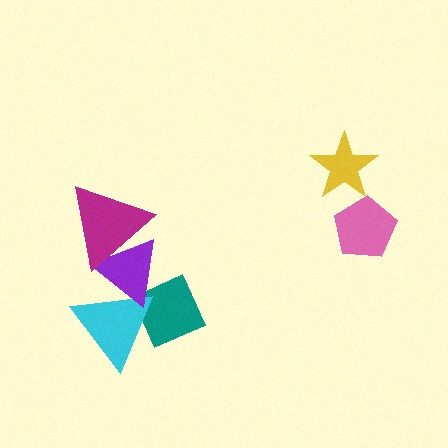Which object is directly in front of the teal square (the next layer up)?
The cyan triangle is directly in front of the teal square.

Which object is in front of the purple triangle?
The magenta triangle is in front of the purple triangle.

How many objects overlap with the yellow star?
0 objects overlap with the yellow star.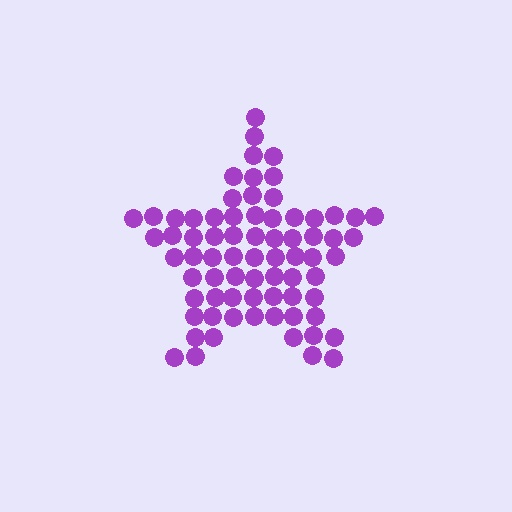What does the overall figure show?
The overall figure shows a star.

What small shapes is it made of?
It is made of small circles.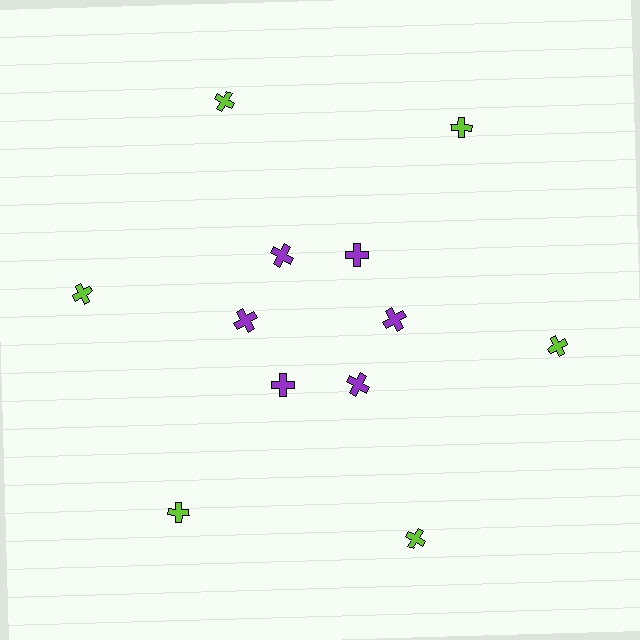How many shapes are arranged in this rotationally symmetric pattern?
There are 12 shapes, arranged in 6 groups of 2.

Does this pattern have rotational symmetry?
Yes, this pattern has 6-fold rotational symmetry. It looks the same after rotating 60 degrees around the center.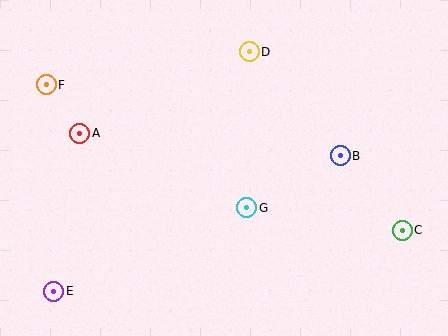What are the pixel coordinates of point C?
Point C is at (402, 230).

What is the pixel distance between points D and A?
The distance between D and A is 188 pixels.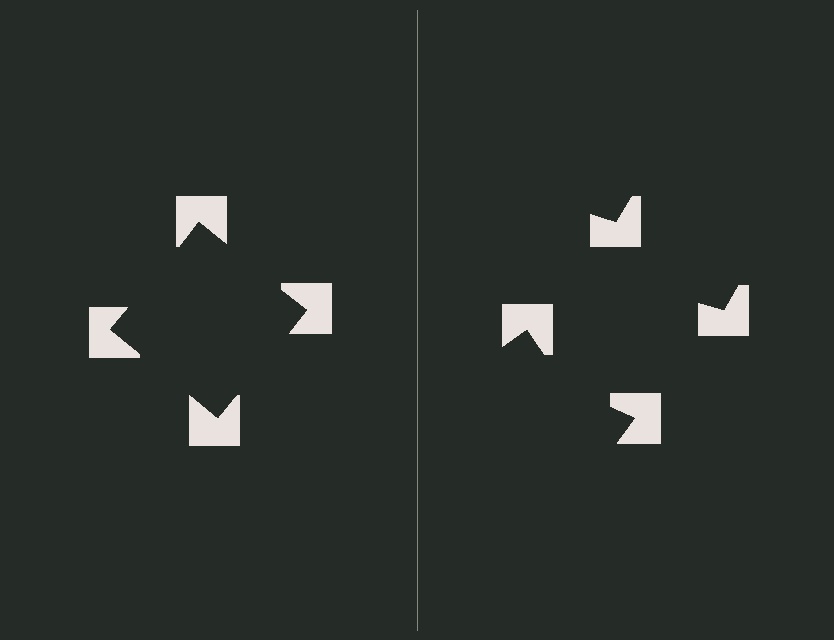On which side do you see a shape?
An illusory square appears on the left side. On the right side the wedge cuts are rotated, so no coherent shape forms.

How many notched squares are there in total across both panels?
8 — 4 on each side.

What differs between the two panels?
The notched squares are positioned identically on both sides; only the wedge orientations differ. On the left they align to a square; on the right they are misaligned.